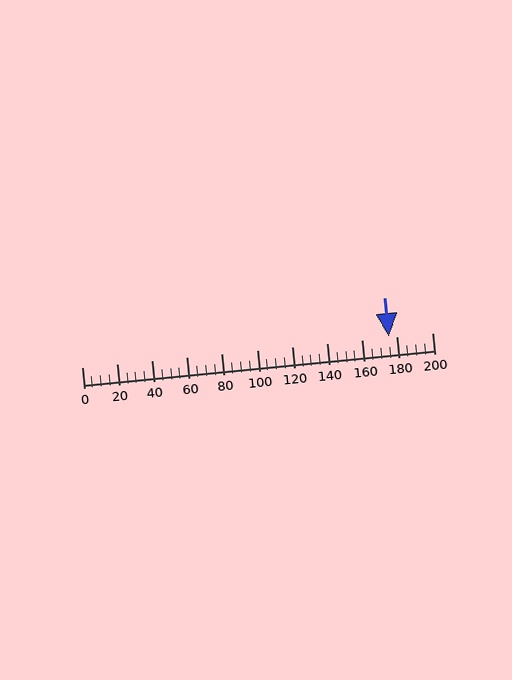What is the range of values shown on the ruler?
The ruler shows values from 0 to 200.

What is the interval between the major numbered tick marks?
The major tick marks are spaced 20 units apart.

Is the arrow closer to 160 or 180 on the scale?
The arrow is closer to 180.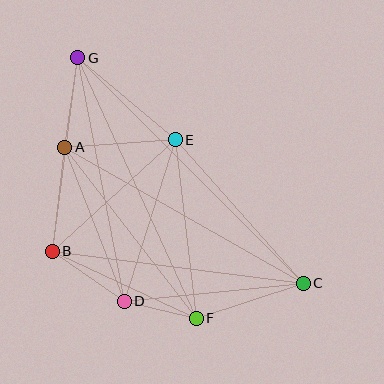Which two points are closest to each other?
Points D and F are closest to each other.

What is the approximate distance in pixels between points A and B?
The distance between A and B is approximately 105 pixels.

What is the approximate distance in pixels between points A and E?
The distance between A and E is approximately 110 pixels.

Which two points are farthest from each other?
Points C and G are farthest from each other.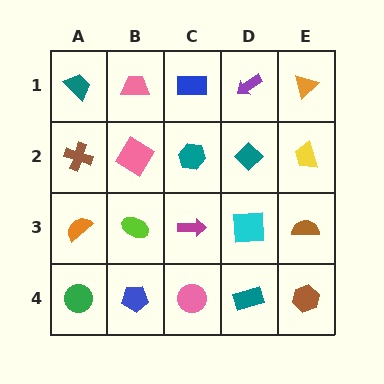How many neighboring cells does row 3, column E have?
3.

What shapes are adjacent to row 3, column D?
A teal diamond (row 2, column D), a teal rectangle (row 4, column D), a magenta arrow (row 3, column C), a brown semicircle (row 3, column E).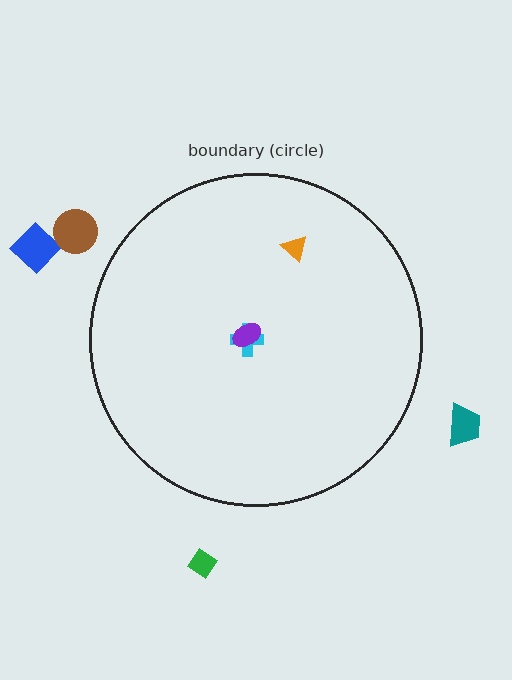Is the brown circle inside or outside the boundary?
Outside.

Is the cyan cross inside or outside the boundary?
Inside.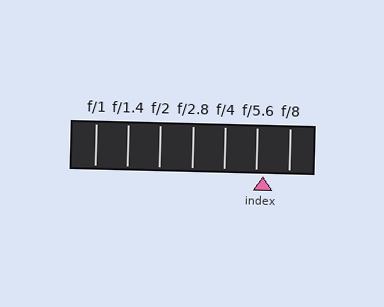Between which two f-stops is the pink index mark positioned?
The index mark is between f/5.6 and f/8.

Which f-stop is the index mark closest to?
The index mark is closest to f/5.6.